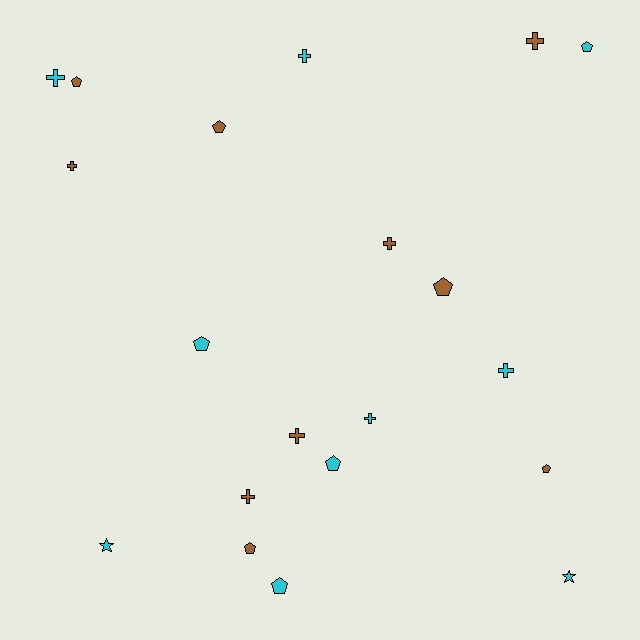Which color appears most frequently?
Brown, with 10 objects.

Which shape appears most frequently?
Cross, with 9 objects.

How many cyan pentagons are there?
There are 4 cyan pentagons.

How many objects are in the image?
There are 20 objects.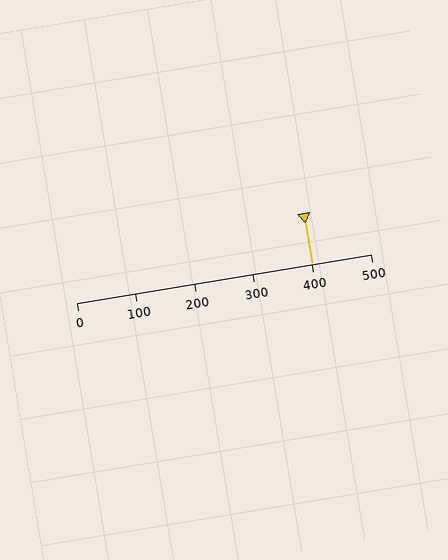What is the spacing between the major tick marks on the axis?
The major ticks are spaced 100 apart.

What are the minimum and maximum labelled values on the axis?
The axis runs from 0 to 500.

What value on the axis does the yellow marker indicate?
The marker indicates approximately 400.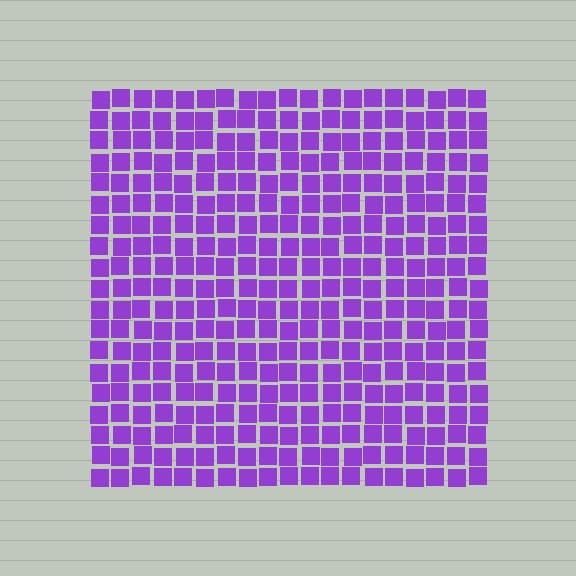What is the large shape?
The large shape is a square.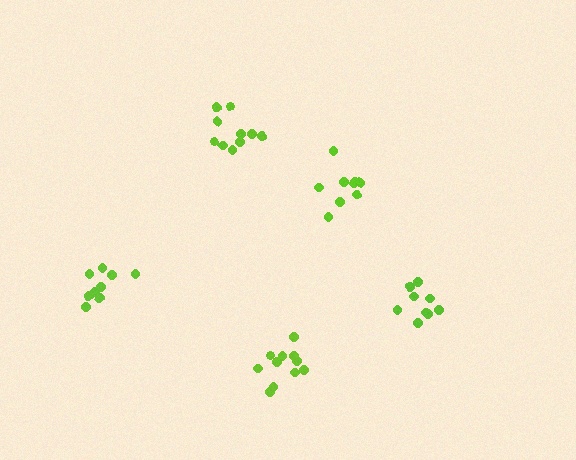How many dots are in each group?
Group 1: 9 dots, Group 2: 9 dots, Group 3: 9 dots, Group 4: 11 dots, Group 5: 10 dots (48 total).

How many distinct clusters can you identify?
There are 5 distinct clusters.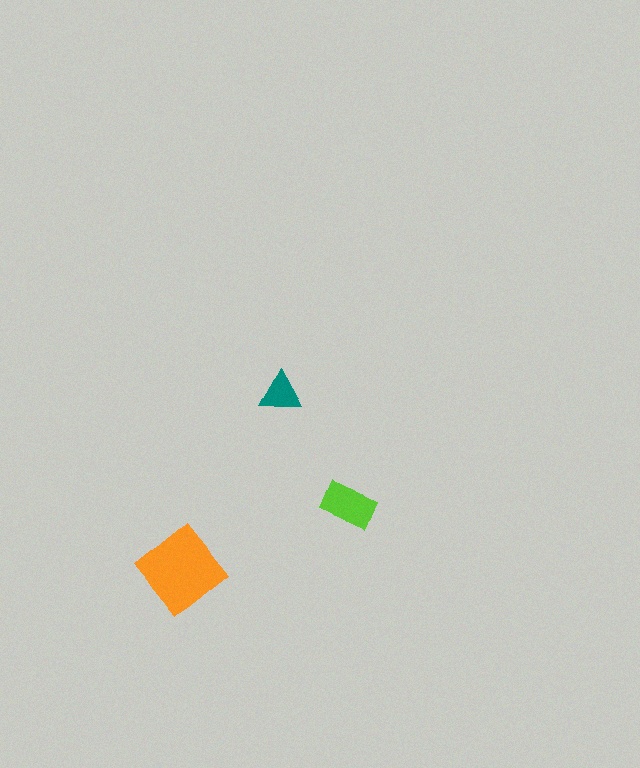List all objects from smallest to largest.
The teal triangle, the lime rectangle, the orange diamond.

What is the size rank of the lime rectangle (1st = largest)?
2nd.